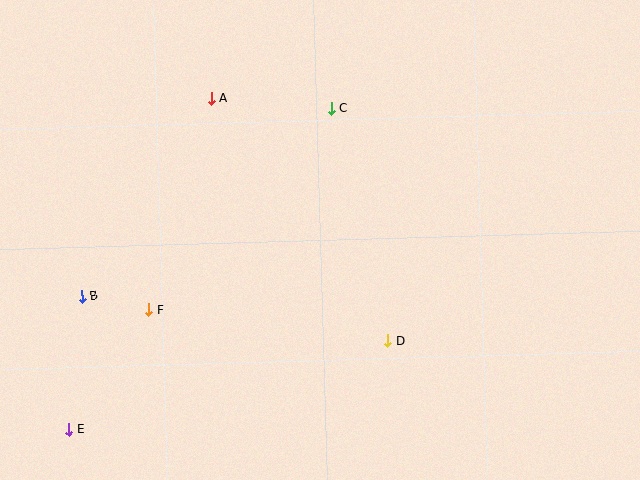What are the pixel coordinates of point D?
Point D is at (387, 341).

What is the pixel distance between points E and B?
The distance between E and B is 134 pixels.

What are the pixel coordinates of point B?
Point B is at (82, 296).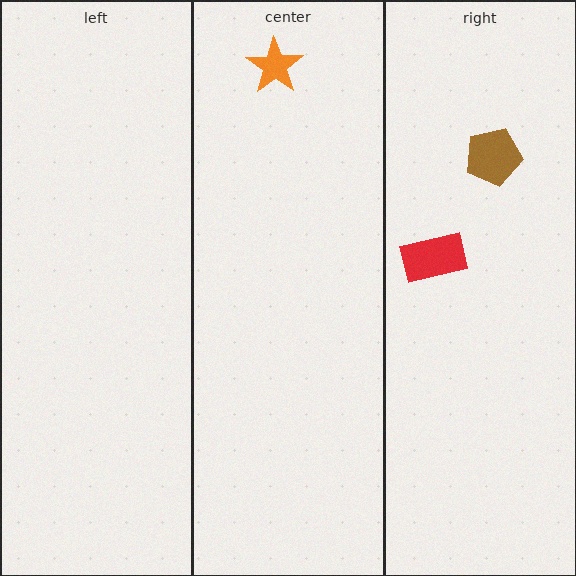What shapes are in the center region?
The orange star.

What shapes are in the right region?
The red rectangle, the brown pentagon.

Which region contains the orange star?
The center region.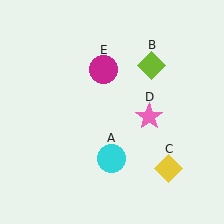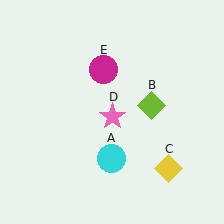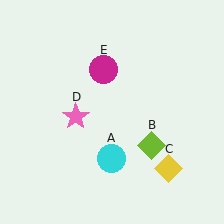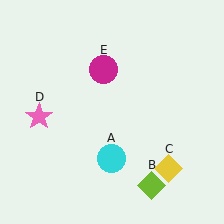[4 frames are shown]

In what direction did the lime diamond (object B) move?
The lime diamond (object B) moved down.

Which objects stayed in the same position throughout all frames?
Cyan circle (object A) and yellow diamond (object C) and magenta circle (object E) remained stationary.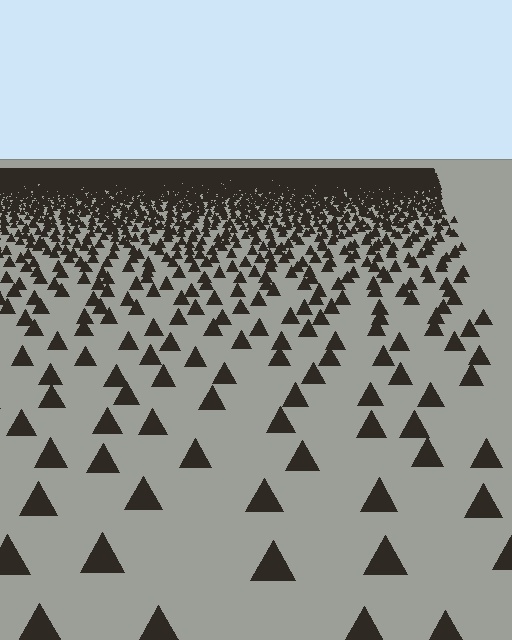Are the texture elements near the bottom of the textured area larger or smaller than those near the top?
Larger. Near the bottom, elements are closer to the viewer and appear at a bigger on-screen size.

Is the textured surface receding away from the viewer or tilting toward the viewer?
The surface is receding away from the viewer. Texture elements get smaller and denser toward the top.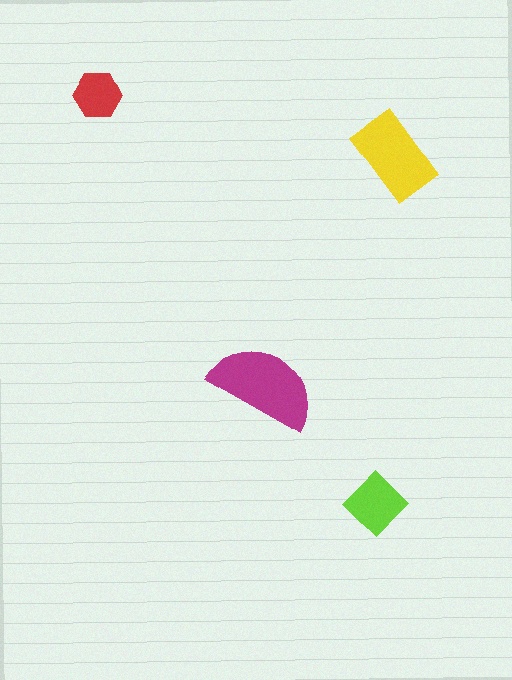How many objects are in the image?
There are 4 objects in the image.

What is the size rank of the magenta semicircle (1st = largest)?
1st.